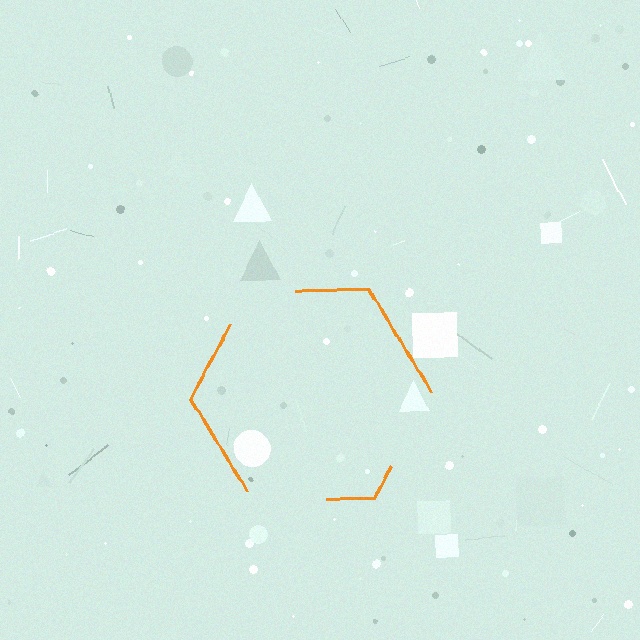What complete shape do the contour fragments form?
The contour fragments form a hexagon.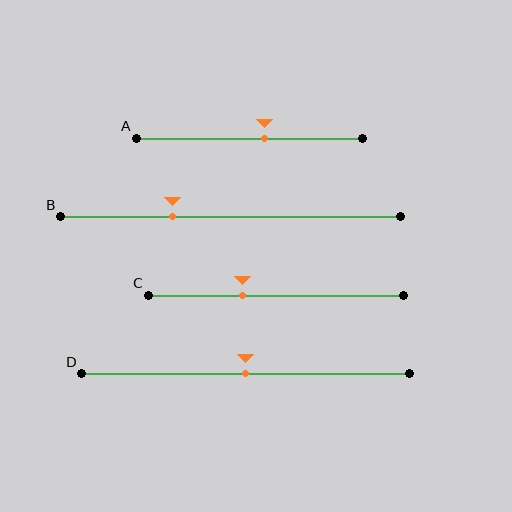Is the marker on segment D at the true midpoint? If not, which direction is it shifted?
Yes, the marker on segment D is at the true midpoint.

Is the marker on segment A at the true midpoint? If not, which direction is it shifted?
No, the marker on segment A is shifted to the right by about 7% of the segment length.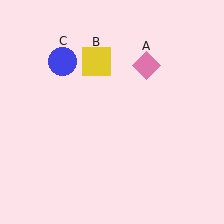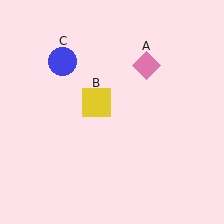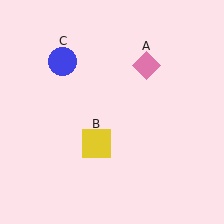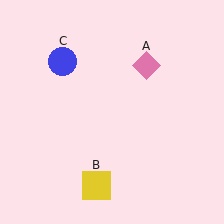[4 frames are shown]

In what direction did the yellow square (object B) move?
The yellow square (object B) moved down.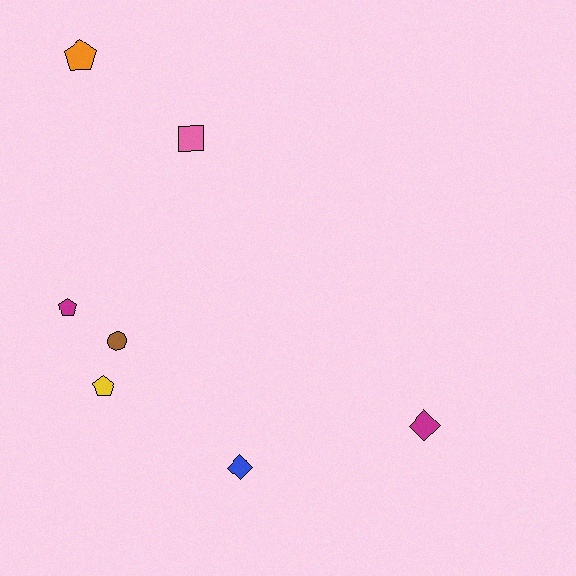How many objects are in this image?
There are 7 objects.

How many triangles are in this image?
There are no triangles.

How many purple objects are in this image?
There are no purple objects.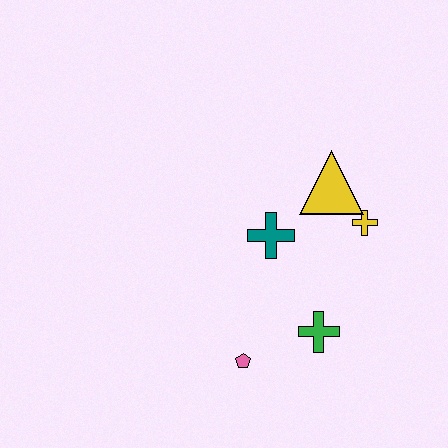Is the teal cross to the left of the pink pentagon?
No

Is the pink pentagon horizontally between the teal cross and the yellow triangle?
No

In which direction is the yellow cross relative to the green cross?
The yellow cross is above the green cross.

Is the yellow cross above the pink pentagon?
Yes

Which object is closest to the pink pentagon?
The green cross is closest to the pink pentagon.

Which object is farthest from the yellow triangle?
The pink pentagon is farthest from the yellow triangle.